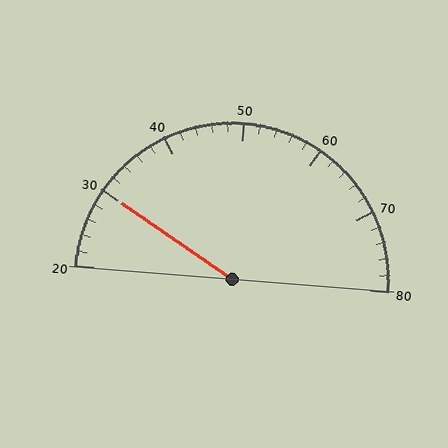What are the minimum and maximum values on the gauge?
The gauge ranges from 20 to 80.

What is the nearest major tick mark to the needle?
The nearest major tick mark is 30.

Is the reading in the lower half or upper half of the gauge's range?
The reading is in the lower half of the range (20 to 80).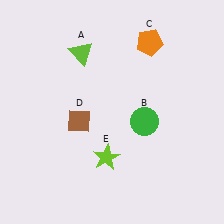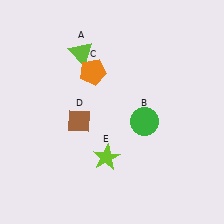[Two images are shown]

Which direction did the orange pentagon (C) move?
The orange pentagon (C) moved left.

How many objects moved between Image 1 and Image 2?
1 object moved between the two images.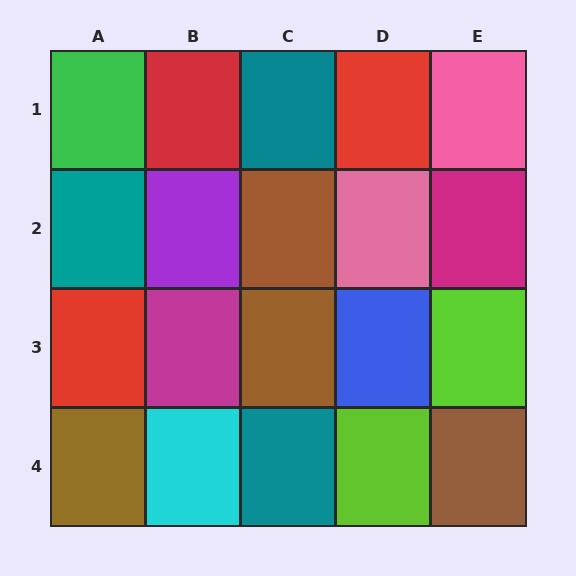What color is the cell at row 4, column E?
Brown.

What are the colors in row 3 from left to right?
Red, magenta, brown, blue, lime.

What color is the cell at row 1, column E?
Pink.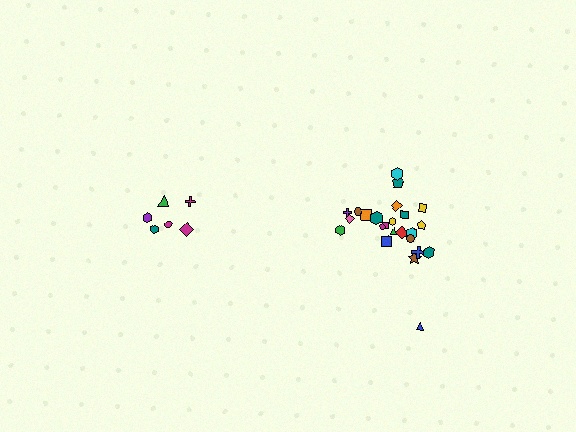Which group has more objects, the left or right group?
The right group.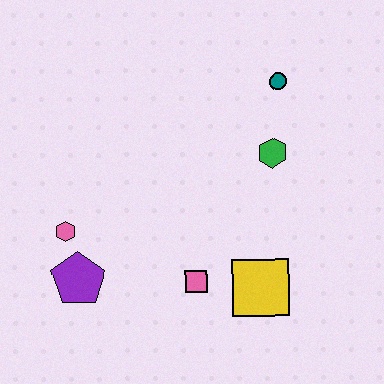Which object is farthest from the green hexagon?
The purple pentagon is farthest from the green hexagon.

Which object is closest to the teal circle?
The green hexagon is closest to the teal circle.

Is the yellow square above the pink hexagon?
No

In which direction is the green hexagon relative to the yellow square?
The green hexagon is above the yellow square.